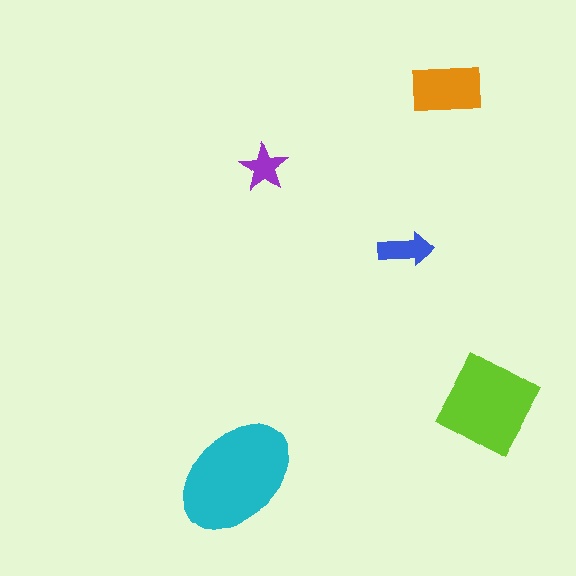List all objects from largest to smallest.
The cyan ellipse, the lime diamond, the orange rectangle, the blue arrow, the purple star.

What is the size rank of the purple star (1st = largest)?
5th.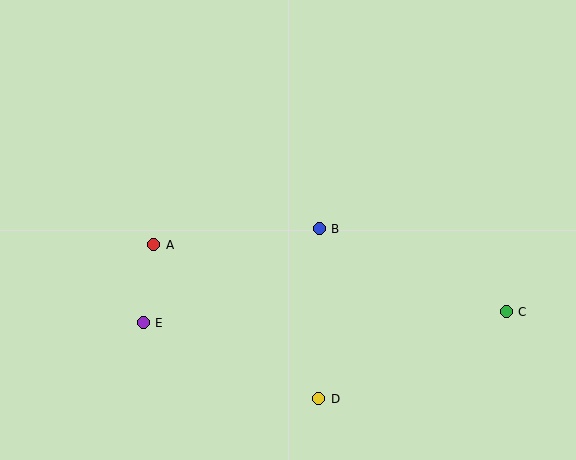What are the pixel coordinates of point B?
Point B is at (319, 229).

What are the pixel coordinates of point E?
Point E is at (143, 323).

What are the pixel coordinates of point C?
Point C is at (506, 312).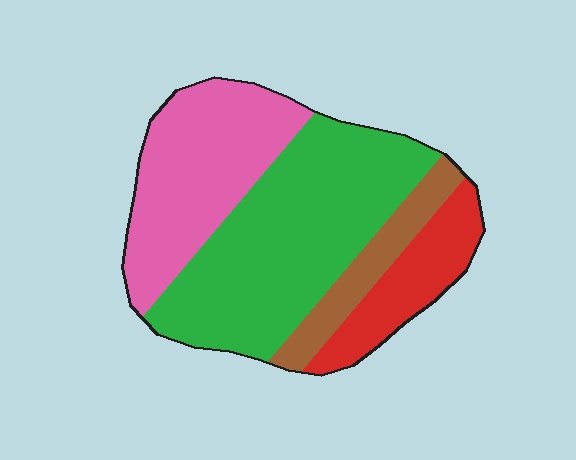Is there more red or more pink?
Pink.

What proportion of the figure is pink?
Pink takes up between a sixth and a third of the figure.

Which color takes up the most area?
Green, at roughly 45%.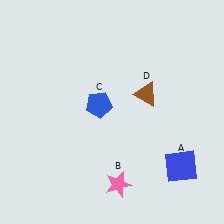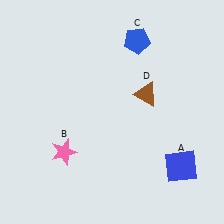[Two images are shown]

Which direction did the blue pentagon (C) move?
The blue pentagon (C) moved up.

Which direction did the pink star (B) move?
The pink star (B) moved left.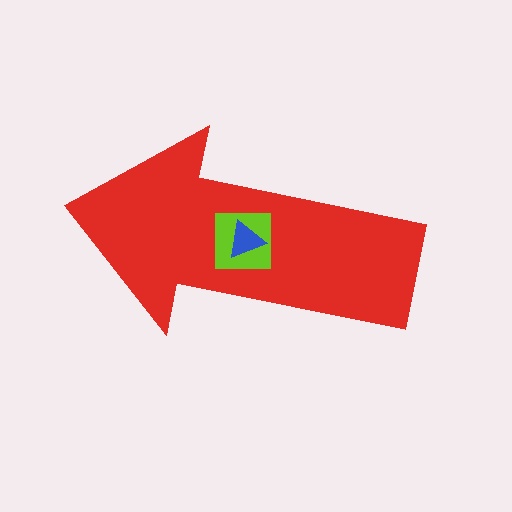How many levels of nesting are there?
3.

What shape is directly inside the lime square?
The blue triangle.